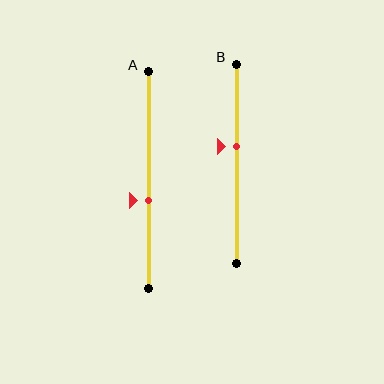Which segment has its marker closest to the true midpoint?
Segment B has its marker closest to the true midpoint.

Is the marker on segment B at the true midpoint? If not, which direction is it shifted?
No, the marker on segment B is shifted upward by about 9% of the segment length.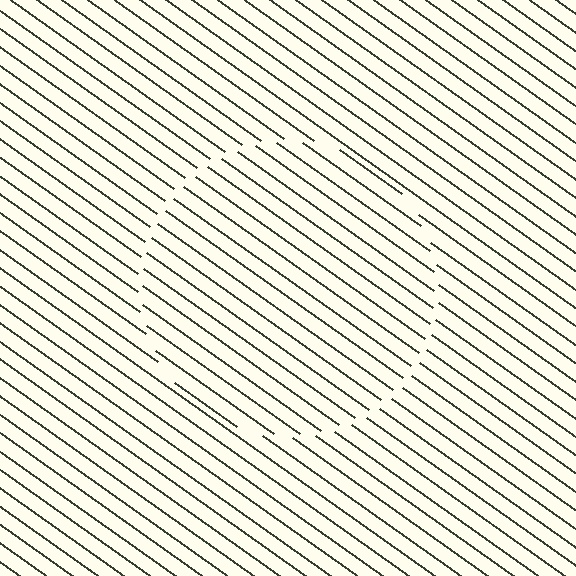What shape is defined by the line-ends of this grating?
An illusory circle. The interior of the shape contains the same grating, shifted by half a period — the contour is defined by the phase discontinuity where line-ends from the inner and outer gratings abut.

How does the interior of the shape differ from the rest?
The interior of the shape contains the same grating, shifted by half a period — the contour is defined by the phase discontinuity where line-ends from the inner and outer gratings abut.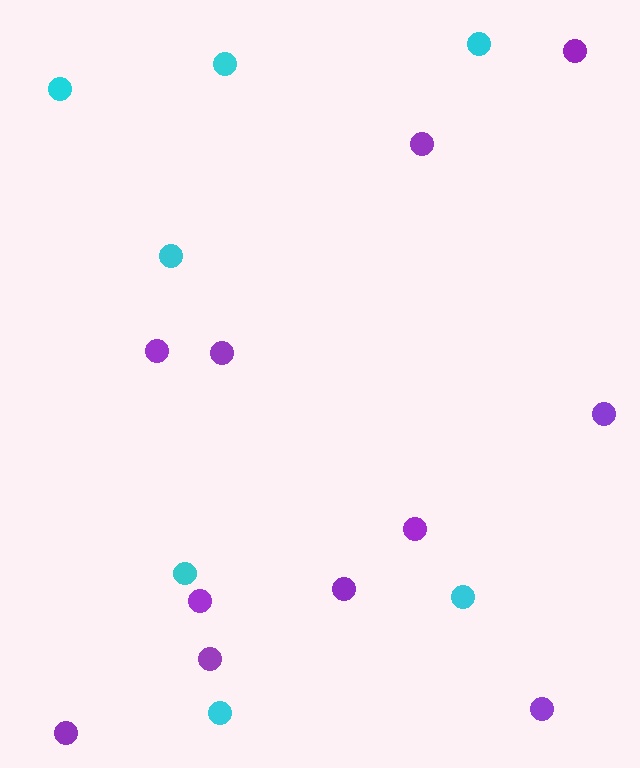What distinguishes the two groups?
There are 2 groups: one group of cyan circles (7) and one group of purple circles (11).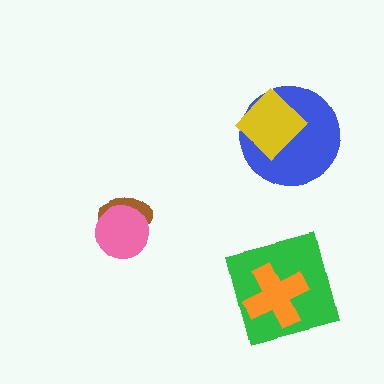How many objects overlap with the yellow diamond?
1 object overlaps with the yellow diamond.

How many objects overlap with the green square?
1 object overlaps with the green square.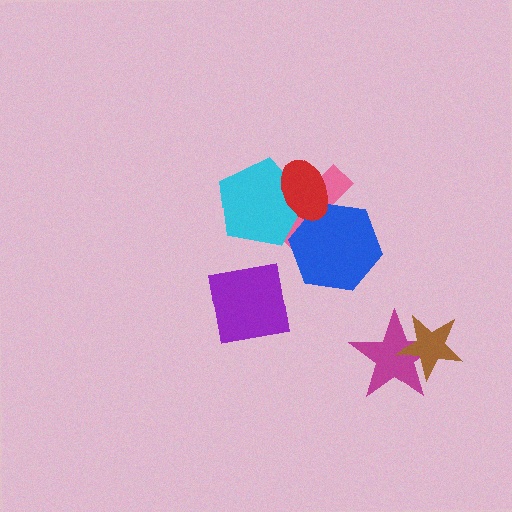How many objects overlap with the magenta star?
1 object overlaps with the magenta star.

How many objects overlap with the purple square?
0 objects overlap with the purple square.